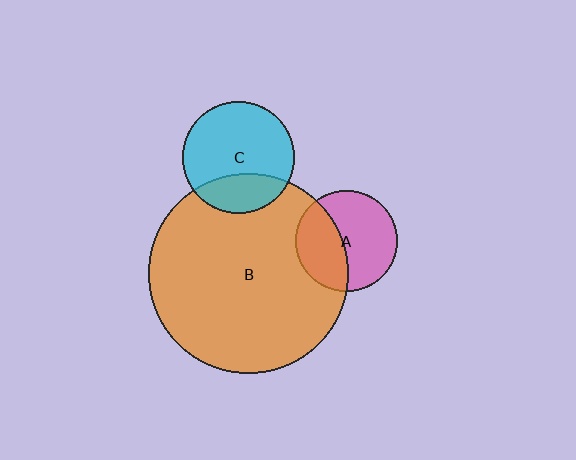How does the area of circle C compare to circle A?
Approximately 1.2 times.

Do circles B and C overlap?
Yes.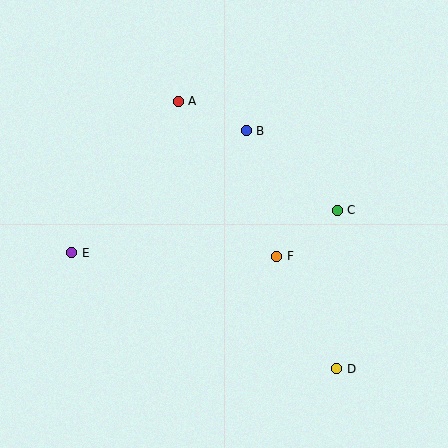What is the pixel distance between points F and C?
The distance between F and C is 76 pixels.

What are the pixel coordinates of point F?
Point F is at (277, 256).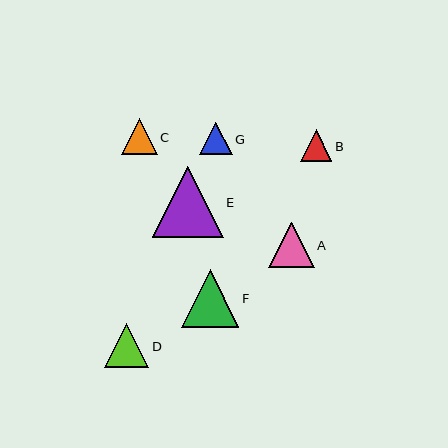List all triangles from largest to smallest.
From largest to smallest: E, F, A, D, C, G, B.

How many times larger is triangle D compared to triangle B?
Triangle D is approximately 1.4 times the size of triangle B.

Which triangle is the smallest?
Triangle B is the smallest with a size of approximately 31 pixels.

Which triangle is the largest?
Triangle E is the largest with a size of approximately 71 pixels.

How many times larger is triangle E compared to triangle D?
Triangle E is approximately 1.6 times the size of triangle D.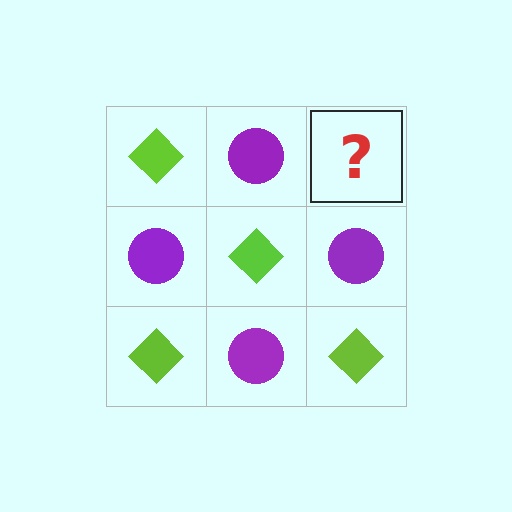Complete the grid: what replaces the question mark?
The question mark should be replaced with a lime diamond.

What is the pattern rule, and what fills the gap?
The rule is that it alternates lime diamond and purple circle in a checkerboard pattern. The gap should be filled with a lime diamond.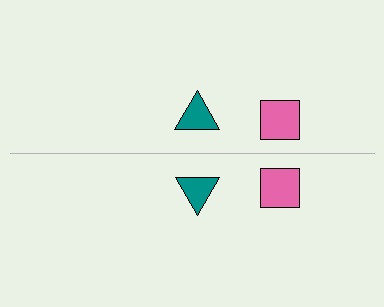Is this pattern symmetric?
Yes, this pattern has bilateral (reflection) symmetry.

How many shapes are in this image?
There are 4 shapes in this image.